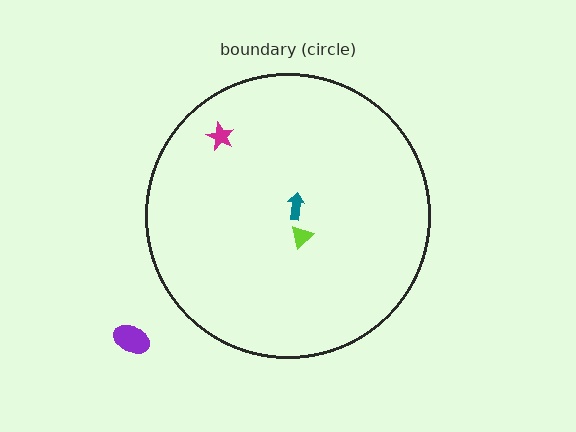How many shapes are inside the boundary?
3 inside, 1 outside.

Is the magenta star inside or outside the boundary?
Inside.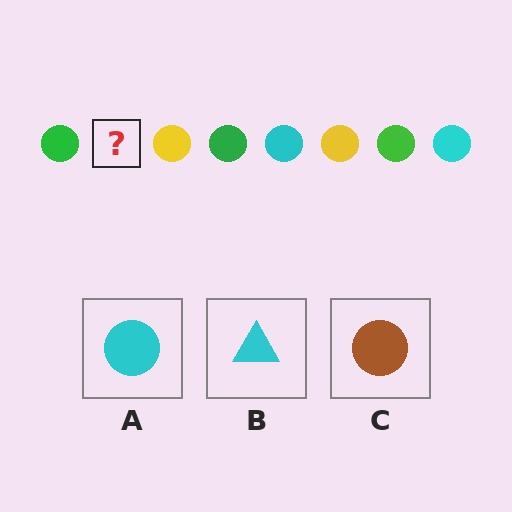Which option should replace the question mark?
Option A.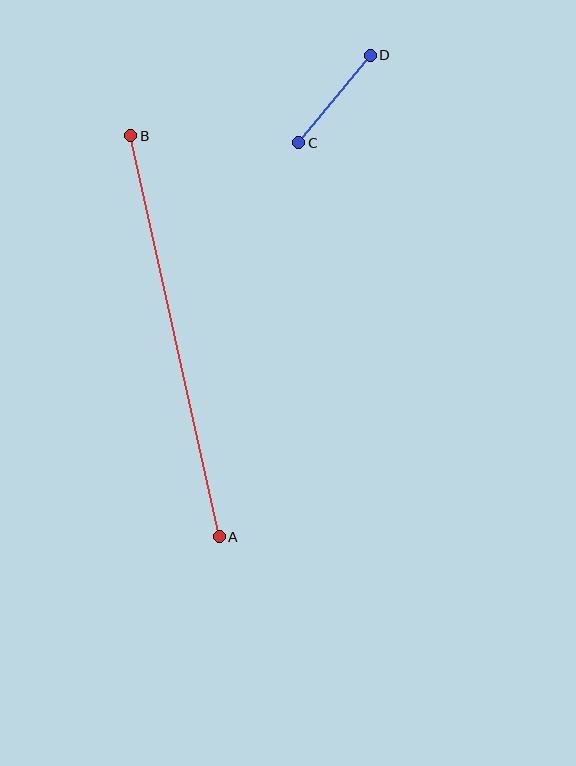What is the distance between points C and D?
The distance is approximately 113 pixels.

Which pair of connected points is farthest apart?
Points A and B are farthest apart.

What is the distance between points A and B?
The distance is approximately 411 pixels.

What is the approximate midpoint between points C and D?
The midpoint is at approximately (335, 99) pixels.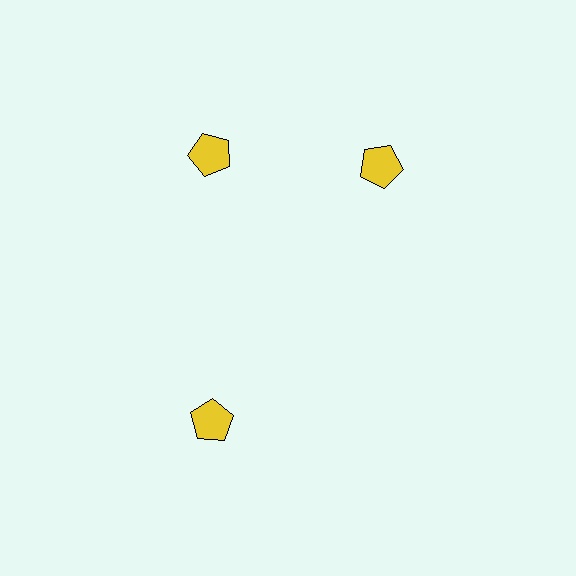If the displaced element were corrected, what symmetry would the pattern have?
It would have 3-fold rotational symmetry — the pattern would map onto itself every 120 degrees.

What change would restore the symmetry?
The symmetry would be restored by rotating it back into even spacing with its neighbors so that all 3 pentagons sit at equal angles and equal distance from the center.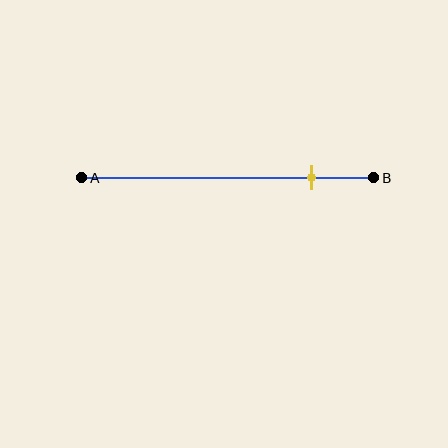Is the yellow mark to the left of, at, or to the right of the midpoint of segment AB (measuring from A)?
The yellow mark is to the right of the midpoint of segment AB.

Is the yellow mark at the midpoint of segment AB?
No, the mark is at about 80% from A, not at the 50% midpoint.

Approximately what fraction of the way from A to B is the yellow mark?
The yellow mark is approximately 80% of the way from A to B.